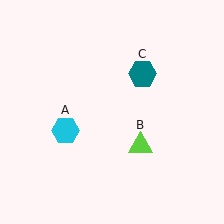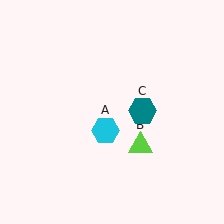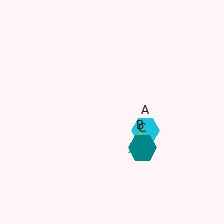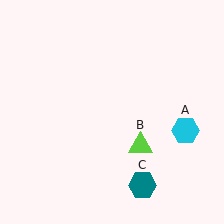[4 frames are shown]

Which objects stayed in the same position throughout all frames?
Lime triangle (object B) remained stationary.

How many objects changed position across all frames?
2 objects changed position: cyan hexagon (object A), teal hexagon (object C).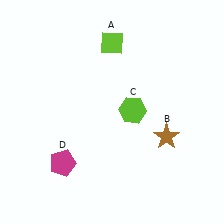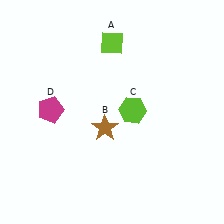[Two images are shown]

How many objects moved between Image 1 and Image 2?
2 objects moved between the two images.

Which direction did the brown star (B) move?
The brown star (B) moved left.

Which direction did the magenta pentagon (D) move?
The magenta pentagon (D) moved up.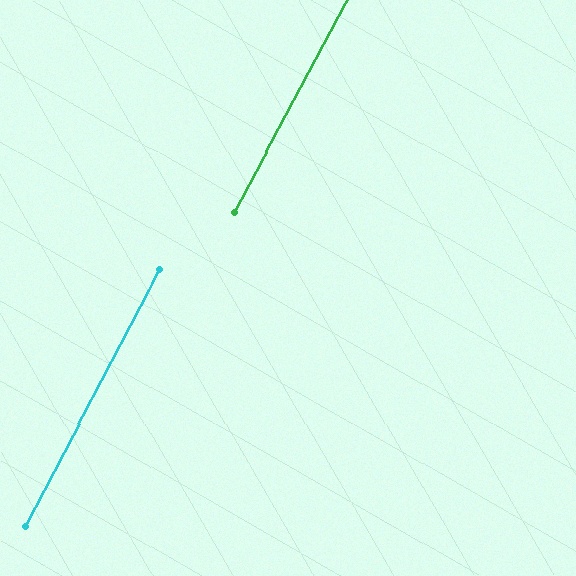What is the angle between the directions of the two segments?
Approximately 0 degrees.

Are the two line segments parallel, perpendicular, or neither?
Parallel — their directions differ by only 0.5°.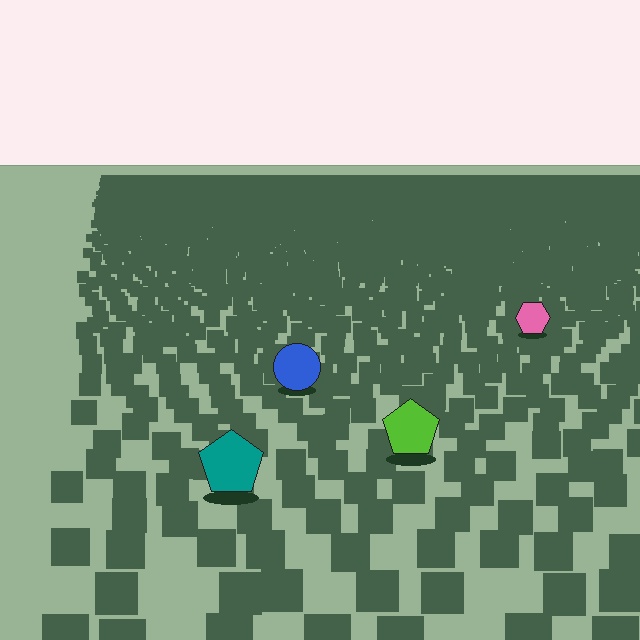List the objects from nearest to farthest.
From nearest to farthest: the teal pentagon, the lime pentagon, the blue circle, the pink hexagon.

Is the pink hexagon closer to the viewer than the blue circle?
No. The blue circle is closer — you can tell from the texture gradient: the ground texture is coarser near it.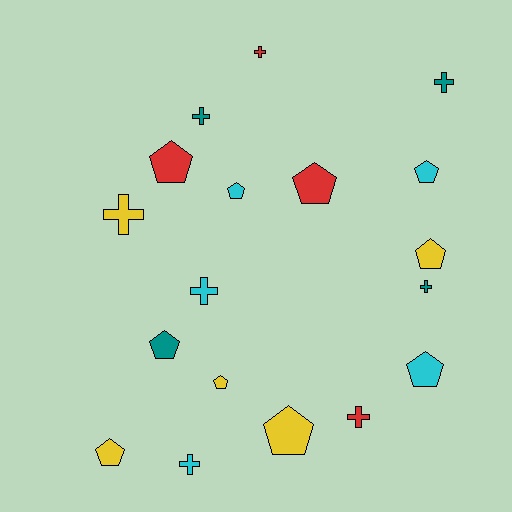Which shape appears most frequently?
Pentagon, with 10 objects.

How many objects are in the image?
There are 18 objects.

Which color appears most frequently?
Yellow, with 5 objects.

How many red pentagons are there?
There are 2 red pentagons.